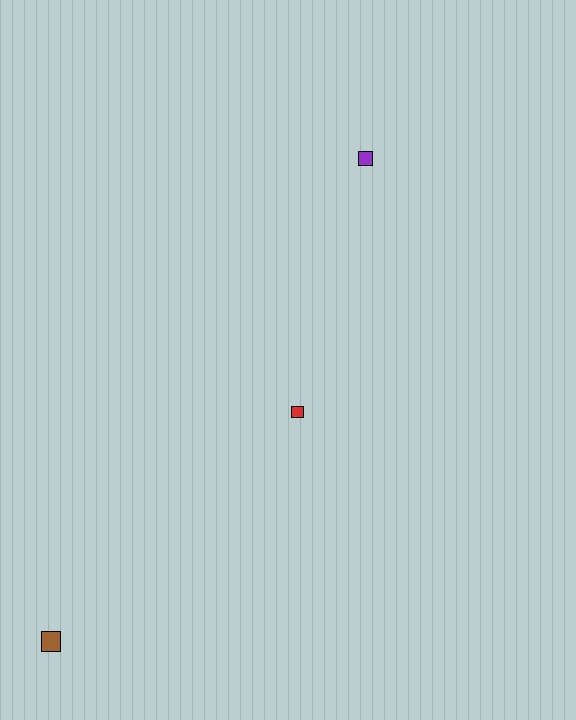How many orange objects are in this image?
There are no orange objects.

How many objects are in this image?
There are 3 objects.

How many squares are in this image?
There are 3 squares.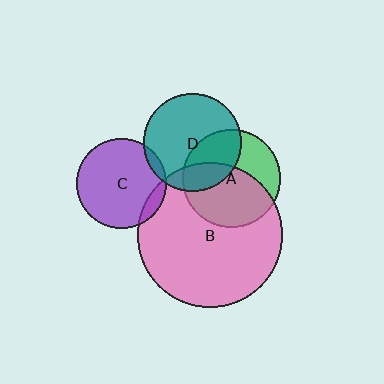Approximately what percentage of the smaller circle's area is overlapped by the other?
Approximately 20%.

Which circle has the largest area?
Circle B (pink).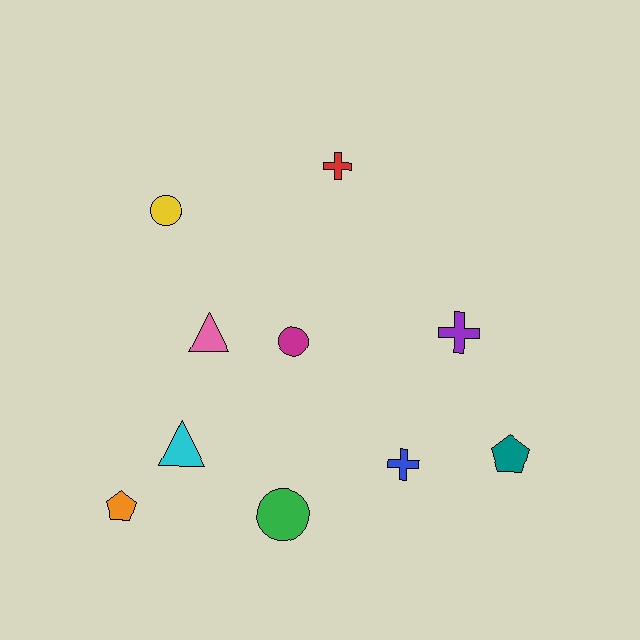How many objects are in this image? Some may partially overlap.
There are 10 objects.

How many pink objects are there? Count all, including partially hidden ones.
There is 1 pink object.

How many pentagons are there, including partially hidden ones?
There are 2 pentagons.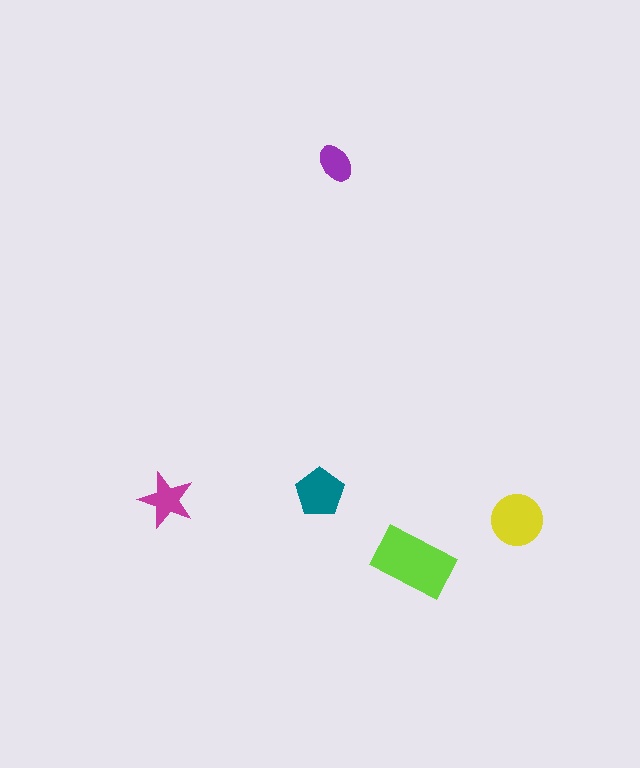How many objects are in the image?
There are 5 objects in the image.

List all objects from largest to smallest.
The lime rectangle, the yellow circle, the teal pentagon, the magenta star, the purple ellipse.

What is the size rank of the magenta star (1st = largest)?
4th.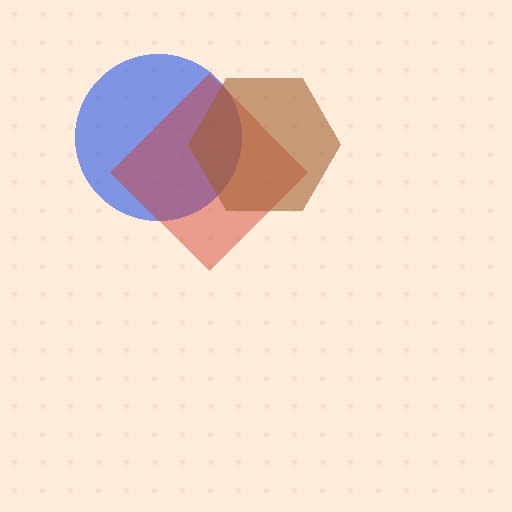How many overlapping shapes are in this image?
There are 3 overlapping shapes in the image.